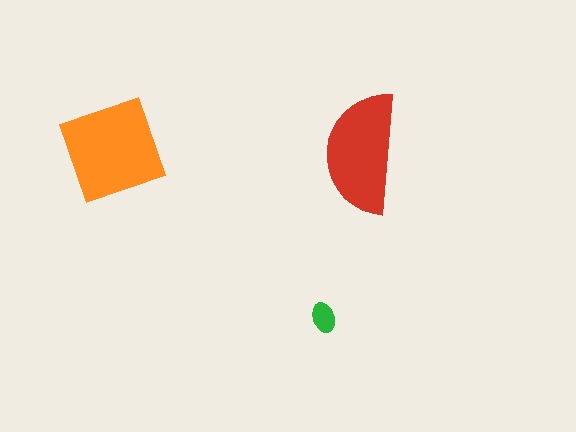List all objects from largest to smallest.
The orange square, the red semicircle, the green ellipse.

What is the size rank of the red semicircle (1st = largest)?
2nd.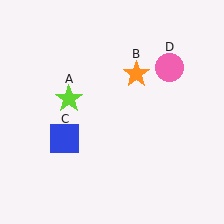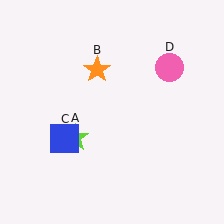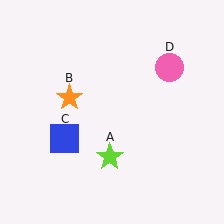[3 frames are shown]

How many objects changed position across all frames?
2 objects changed position: lime star (object A), orange star (object B).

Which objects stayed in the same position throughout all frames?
Blue square (object C) and pink circle (object D) remained stationary.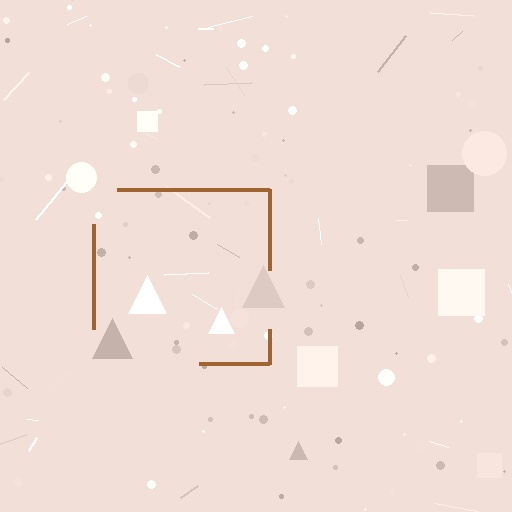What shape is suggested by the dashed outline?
The dashed outline suggests a square.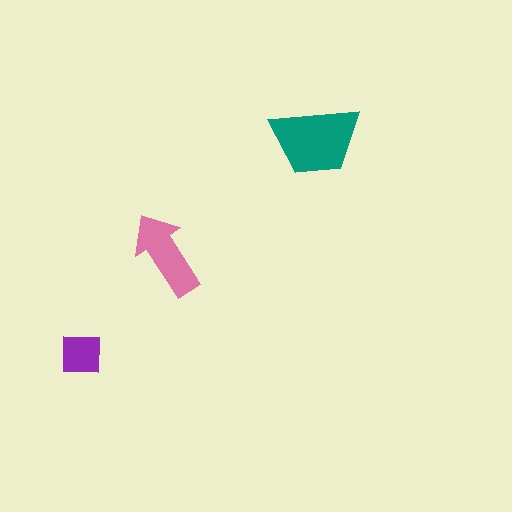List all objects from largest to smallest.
The teal trapezoid, the pink arrow, the purple square.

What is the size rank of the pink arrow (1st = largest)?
2nd.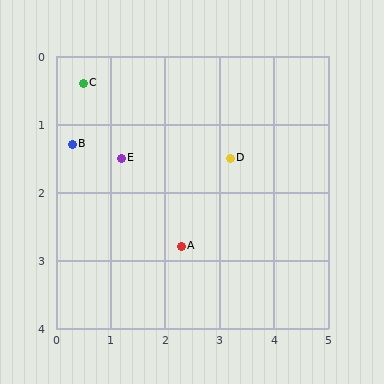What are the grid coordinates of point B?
Point B is at approximately (0.3, 1.3).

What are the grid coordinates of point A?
Point A is at approximately (2.3, 2.8).